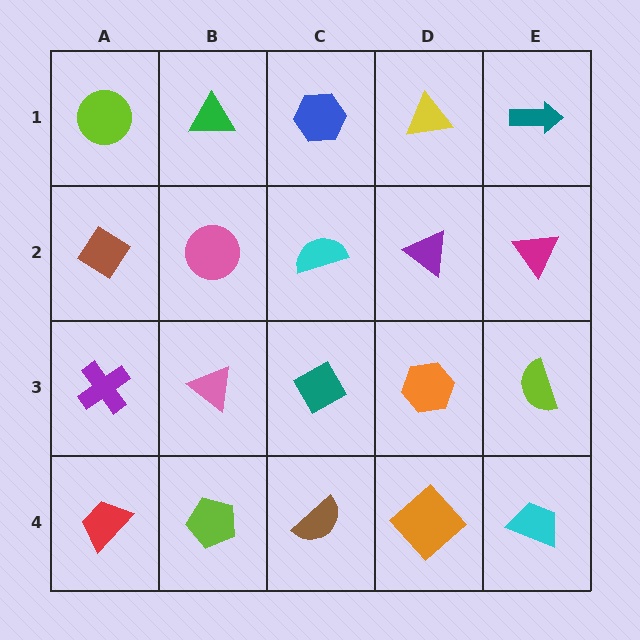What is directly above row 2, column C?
A blue hexagon.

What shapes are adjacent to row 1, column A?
A brown diamond (row 2, column A), a green triangle (row 1, column B).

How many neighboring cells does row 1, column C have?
3.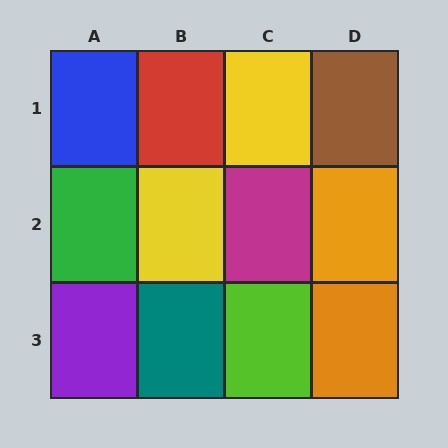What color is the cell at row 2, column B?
Yellow.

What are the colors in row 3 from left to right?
Purple, teal, lime, orange.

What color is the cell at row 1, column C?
Yellow.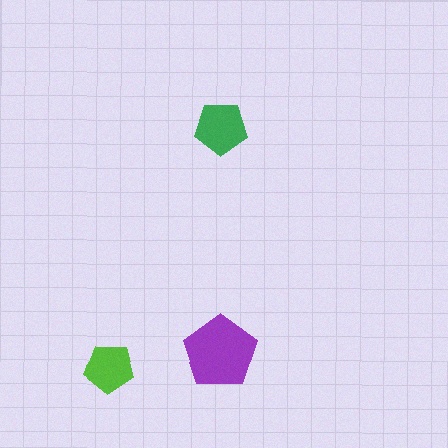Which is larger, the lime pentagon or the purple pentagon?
The purple one.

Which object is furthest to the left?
The lime pentagon is leftmost.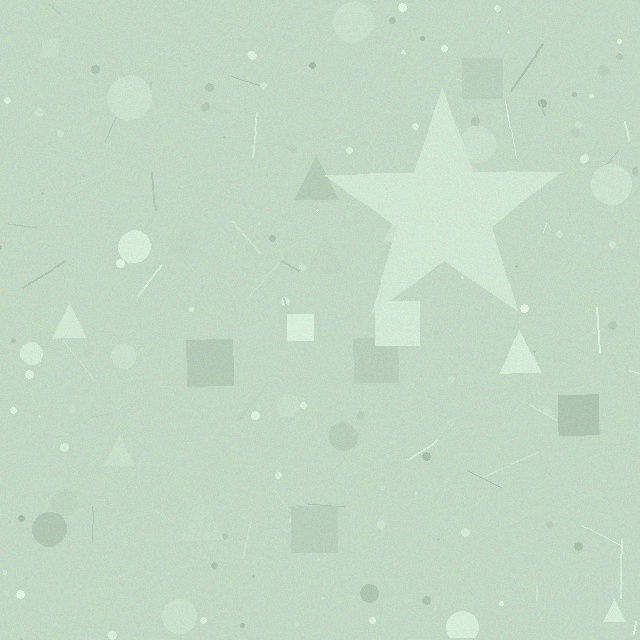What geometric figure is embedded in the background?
A star is embedded in the background.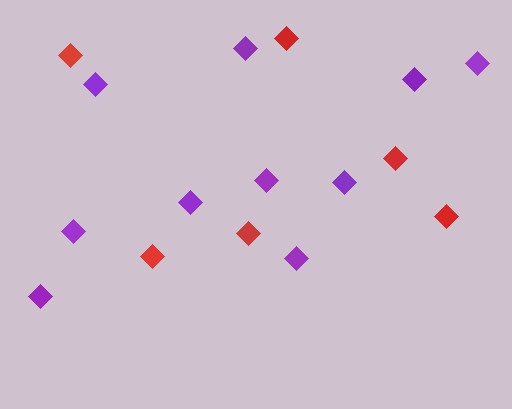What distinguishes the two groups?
There are 2 groups: one group of purple diamonds (10) and one group of red diamonds (6).